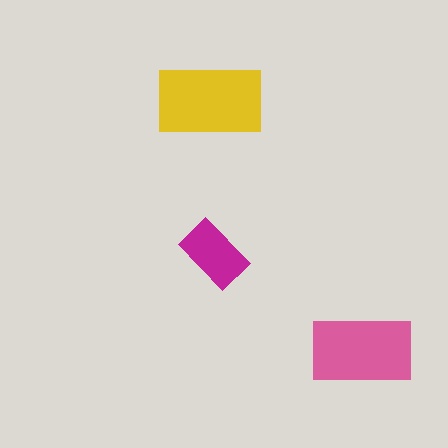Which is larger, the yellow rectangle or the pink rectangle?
The yellow one.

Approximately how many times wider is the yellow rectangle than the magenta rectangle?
About 1.5 times wider.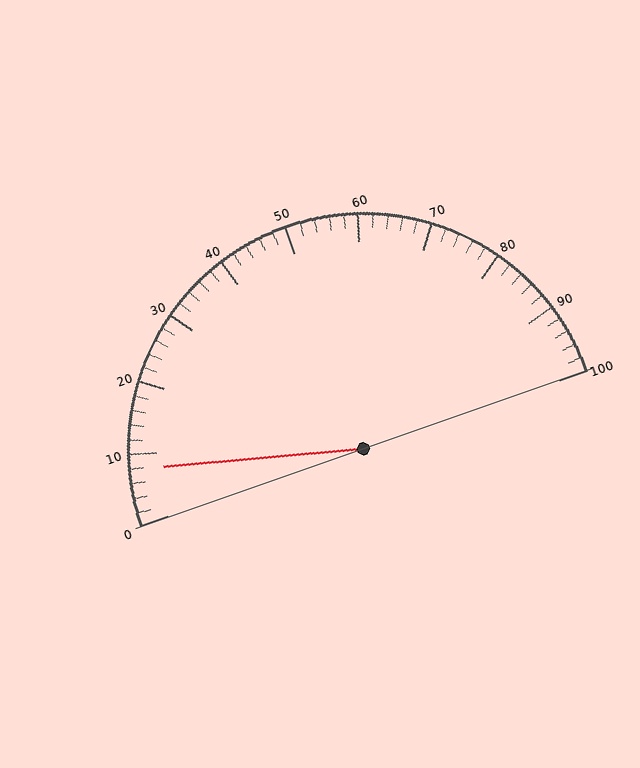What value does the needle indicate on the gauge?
The needle indicates approximately 8.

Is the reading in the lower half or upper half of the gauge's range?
The reading is in the lower half of the range (0 to 100).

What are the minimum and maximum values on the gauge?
The gauge ranges from 0 to 100.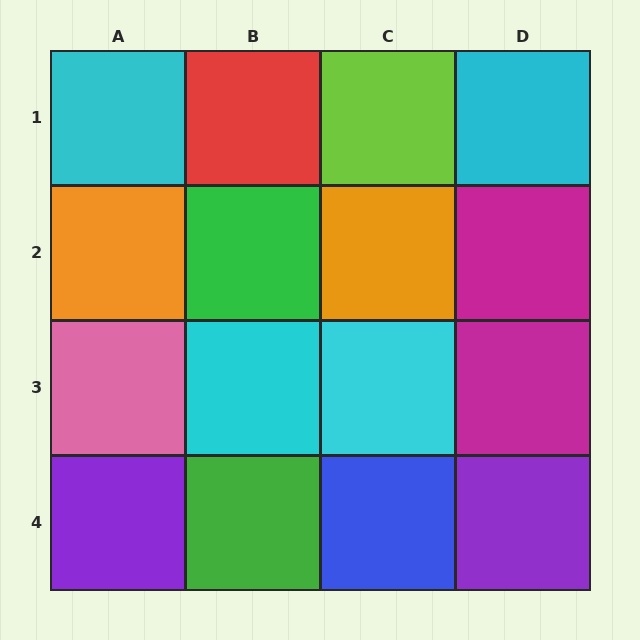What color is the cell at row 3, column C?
Cyan.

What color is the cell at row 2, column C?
Orange.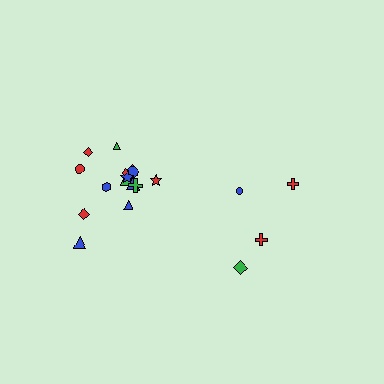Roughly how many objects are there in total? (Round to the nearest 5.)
Roughly 20 objects in total.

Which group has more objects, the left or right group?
The left group.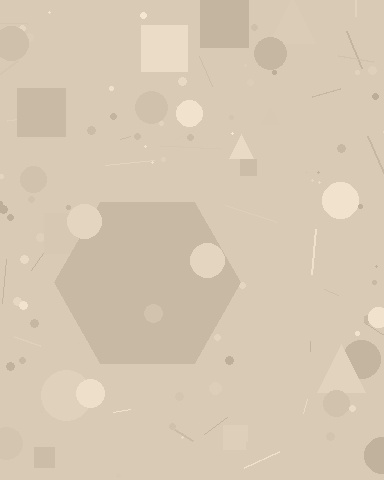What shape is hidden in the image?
A hexagon is hidden in the image.